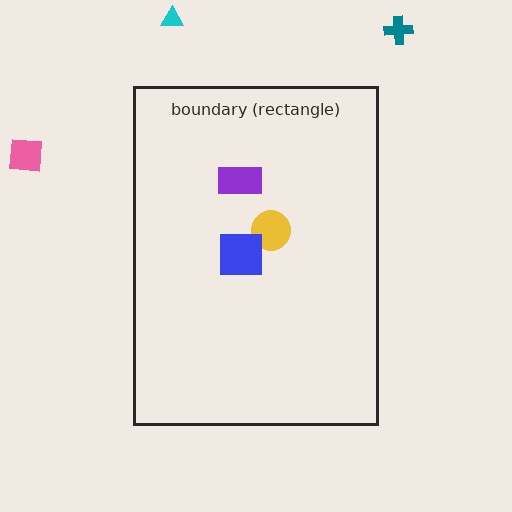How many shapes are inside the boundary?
3 inside, 3 outside.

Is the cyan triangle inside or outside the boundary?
Outside.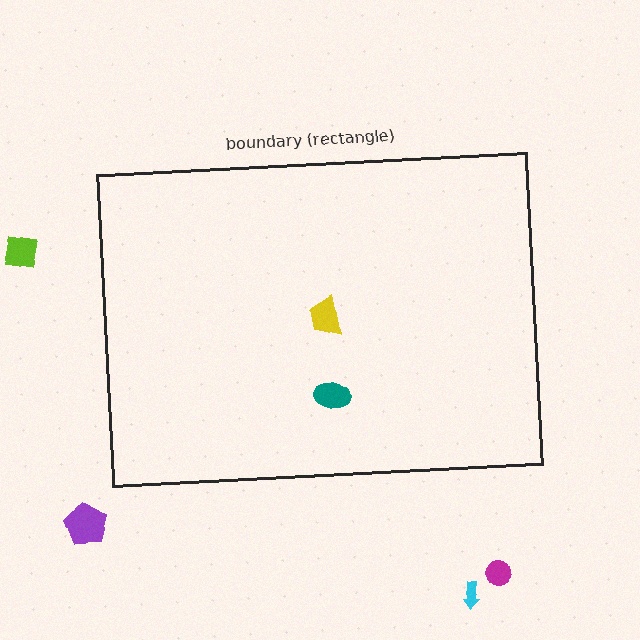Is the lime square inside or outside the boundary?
Outside.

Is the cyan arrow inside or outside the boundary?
Outside.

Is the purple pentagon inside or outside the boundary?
Outside.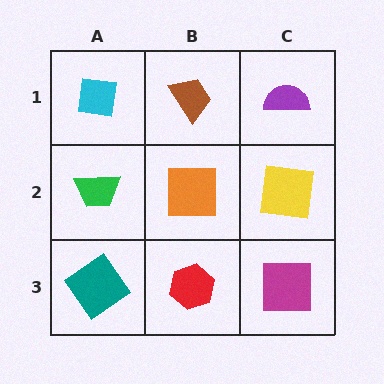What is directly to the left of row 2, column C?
An orange square.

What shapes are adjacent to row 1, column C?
A yellow square (row 2, column C), a brown trapezoid (row 1, column B).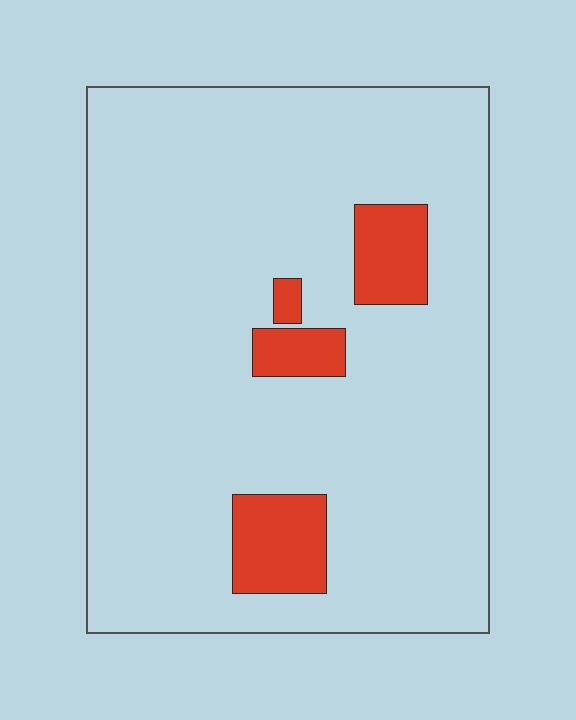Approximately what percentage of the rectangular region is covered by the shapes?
Approximately 10%.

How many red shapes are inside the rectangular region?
4.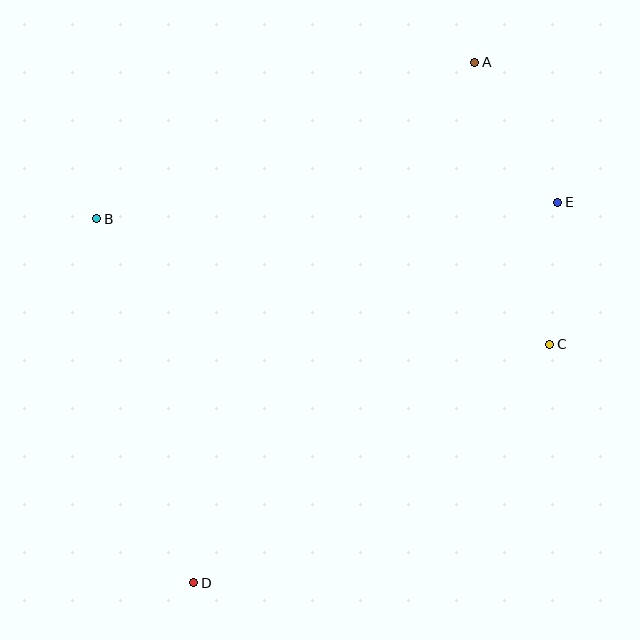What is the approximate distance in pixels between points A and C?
The distance between A and C is approximately 292 pixels.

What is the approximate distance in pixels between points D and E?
The distance between D and E is approximately 527 pixels.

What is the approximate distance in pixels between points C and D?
The distance between C and D is approximately 429 pixels.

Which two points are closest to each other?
Points C and E are closest to each other.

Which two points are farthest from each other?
Points A and D are farthest from each other.